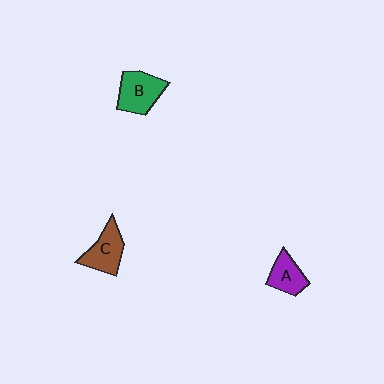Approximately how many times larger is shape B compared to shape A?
Approximately 1.4 times.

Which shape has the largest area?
Shape B (green).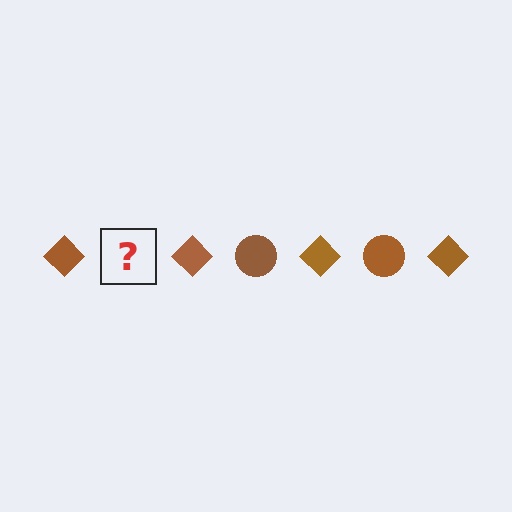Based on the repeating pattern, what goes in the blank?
The blank should be a brown circle.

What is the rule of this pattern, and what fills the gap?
The rule is that the pattern cycles through diamond, circle shapes in brown. The gap should be filled with a brown circle.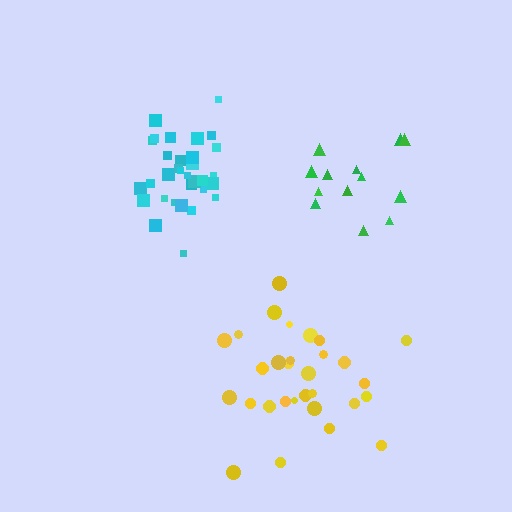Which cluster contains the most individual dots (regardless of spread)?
Cyan (32).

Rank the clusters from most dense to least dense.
cyan, green, yellow.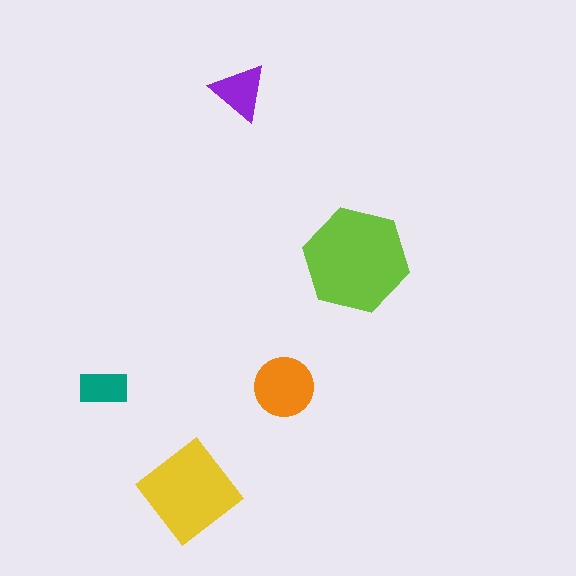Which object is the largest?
The lime hexagon.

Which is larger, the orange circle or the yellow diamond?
The yellow diamond.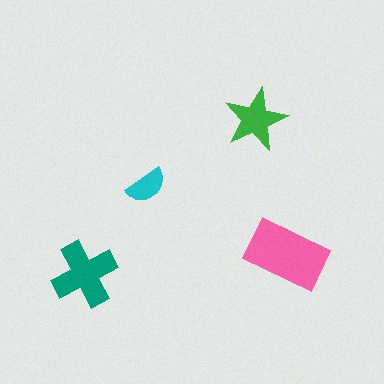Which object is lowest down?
The teal cross is bottommost.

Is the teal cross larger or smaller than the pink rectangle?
Smaller.